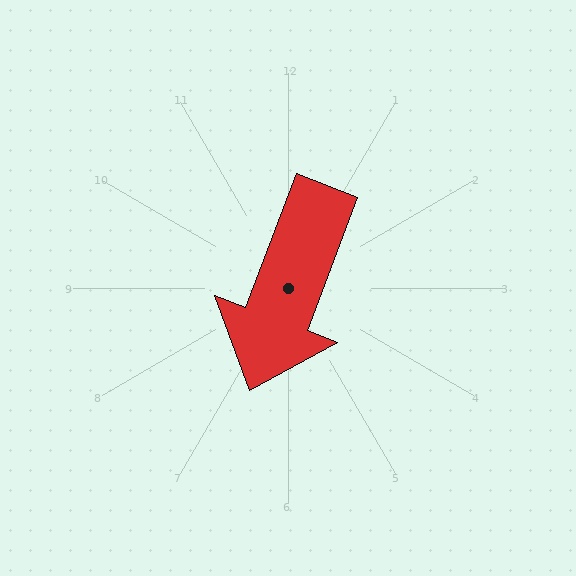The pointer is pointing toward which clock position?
Roughly 7 o'clock.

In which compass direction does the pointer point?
South.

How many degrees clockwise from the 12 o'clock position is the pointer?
Approximately 201 degrees.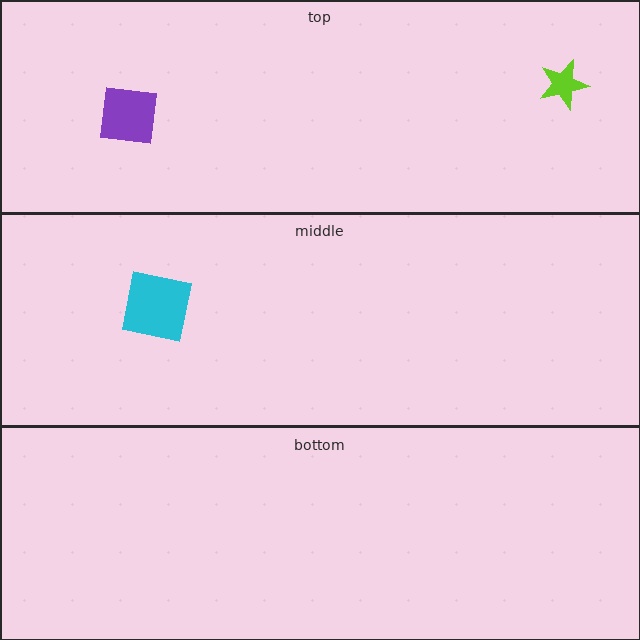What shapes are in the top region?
The purple square, the lime star.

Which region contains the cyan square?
The middle region.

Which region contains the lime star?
The top region.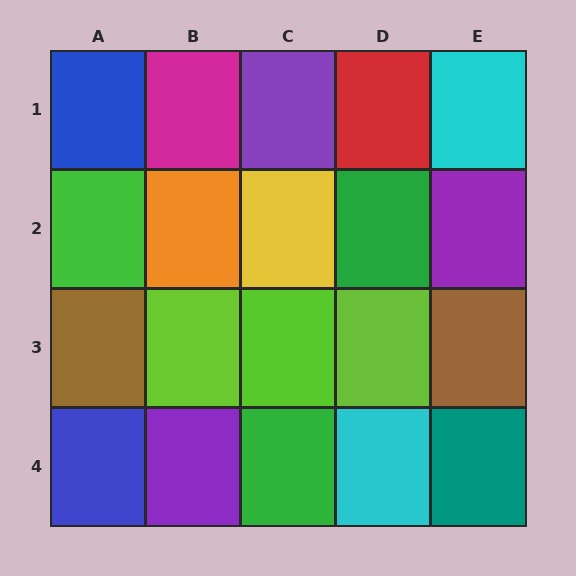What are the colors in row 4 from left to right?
Blue, purple, green, cyan, teal.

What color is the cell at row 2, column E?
Purple.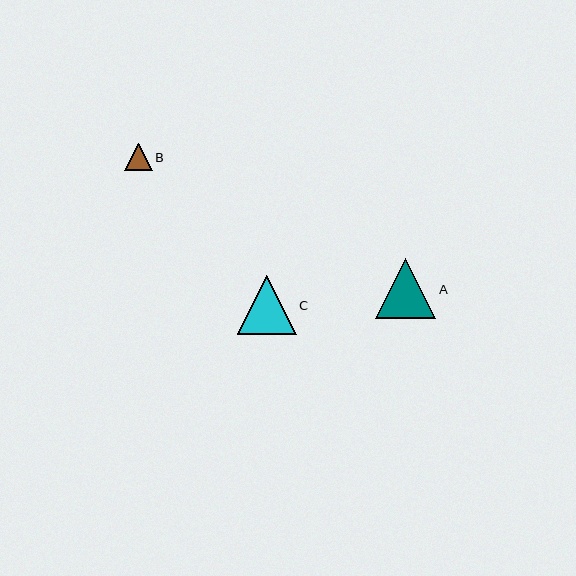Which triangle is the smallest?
Triangle B is the smallest with a size of approximately 27 pixels.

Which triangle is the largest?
Triangle A is the largest with a size of approximately 61 pixels.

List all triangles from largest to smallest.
From largest to smallest: A, C, B.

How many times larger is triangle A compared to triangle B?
Triangle A is approximately 2.2 times the size of triangle B.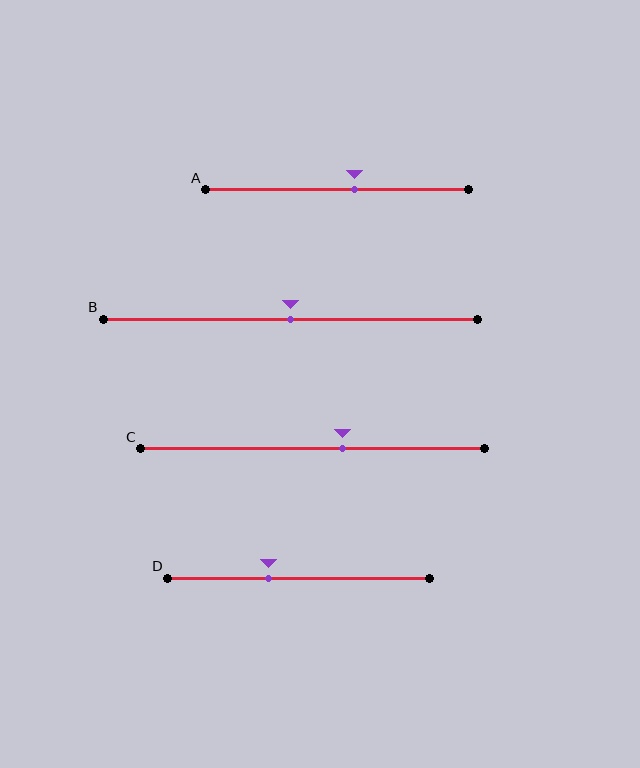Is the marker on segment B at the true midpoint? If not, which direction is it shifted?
Yes, the marker on segment B is at the true midpoint.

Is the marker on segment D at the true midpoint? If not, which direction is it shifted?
No, the marker on segment D is shifted to the left by about 11% of the segment length.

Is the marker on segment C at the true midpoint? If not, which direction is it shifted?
No, the marker on segment C is shifted to the right by about 9% of the segment length.